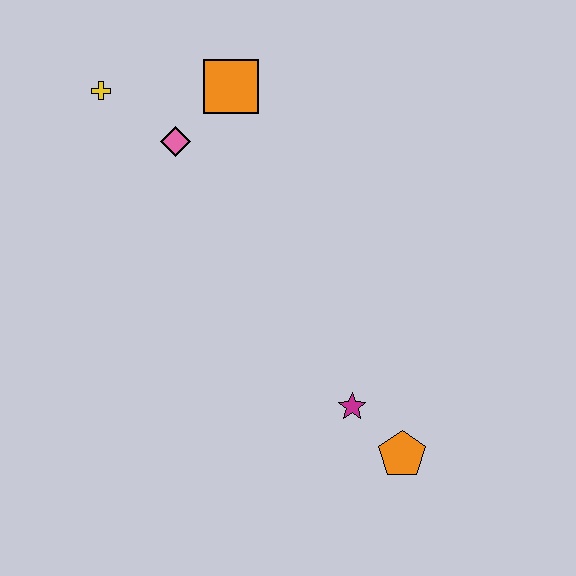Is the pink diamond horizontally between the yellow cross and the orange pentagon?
Yes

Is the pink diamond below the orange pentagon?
No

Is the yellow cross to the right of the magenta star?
No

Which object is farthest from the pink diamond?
The orange pentagon is farthest from the pink diamond.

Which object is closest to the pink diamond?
The orange square is closest to the pink diamond.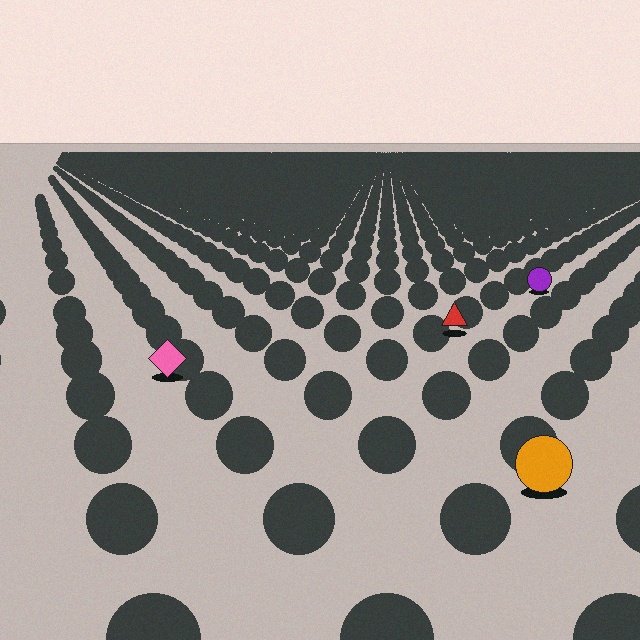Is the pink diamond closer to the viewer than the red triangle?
Yes. The pink diamond is closer — you can tell from the texture gradient: the ground texture is coarser near it.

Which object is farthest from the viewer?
The purple circle is farthest from the viewer. It appears smaller and the ground texture around it is denser.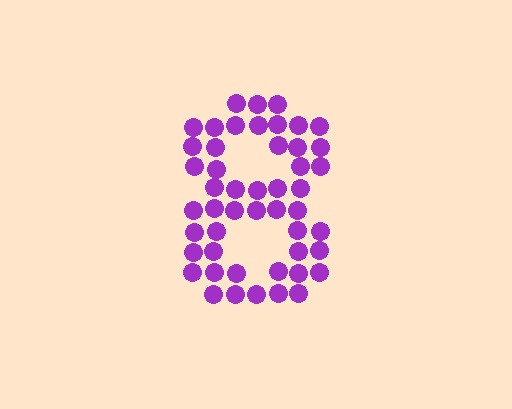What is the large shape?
The large shape is the digit 8.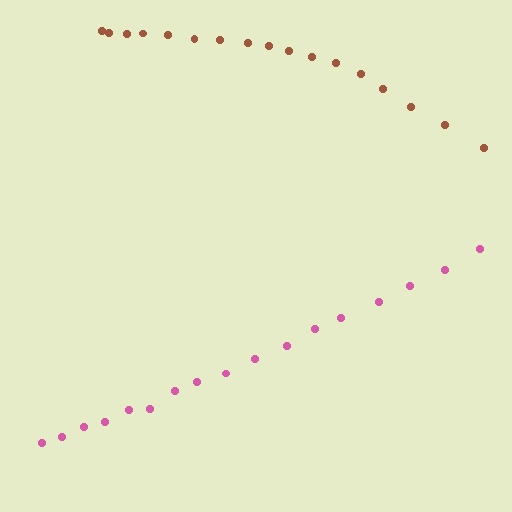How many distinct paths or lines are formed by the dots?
There are 2 distinct paths.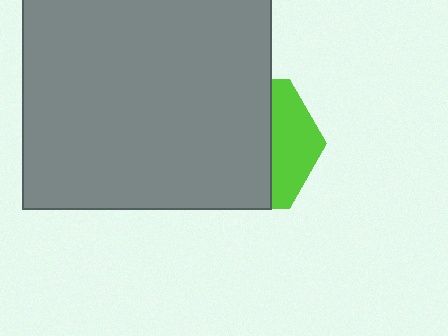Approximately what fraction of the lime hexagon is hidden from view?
Roughly 67% of the lime hexagon is hidden behind the gray square.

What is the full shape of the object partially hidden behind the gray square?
The partially hidden object is a lime hexagon.